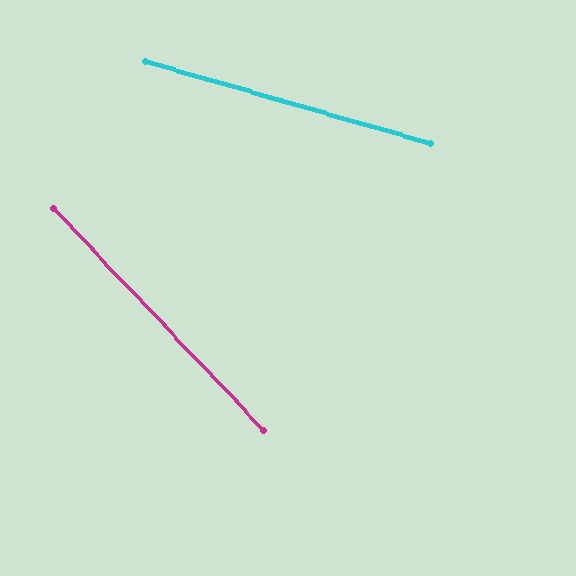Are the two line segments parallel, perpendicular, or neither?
Neither parallel nor perpendicular — they differ by about 30°.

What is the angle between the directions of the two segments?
Approximately 30 degrees.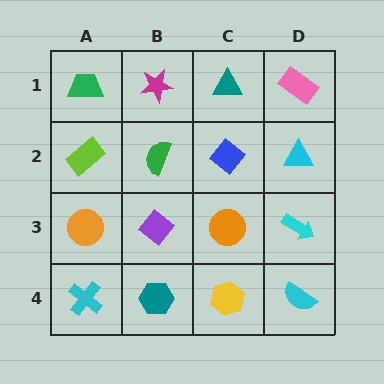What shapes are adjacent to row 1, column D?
A cyan triangle (row 2, column D), a teal triangle (row 1, column C).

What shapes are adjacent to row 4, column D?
A cyan arrow (row 3, column D), a yellow hexagon (row 4, column C).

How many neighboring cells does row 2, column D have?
3.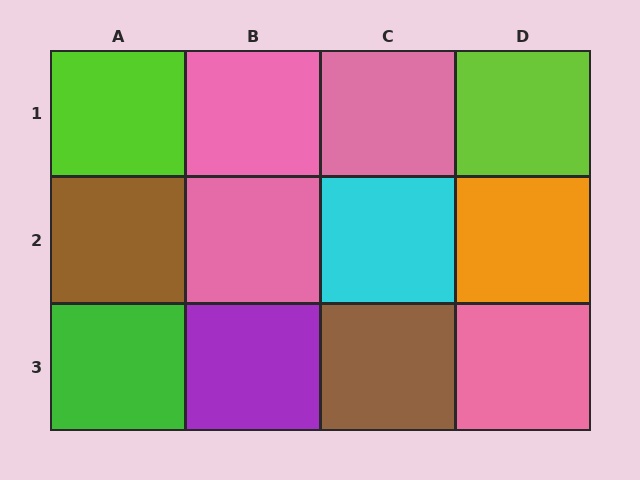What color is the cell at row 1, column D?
Lime.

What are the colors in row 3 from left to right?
Green, purple, brown, pink.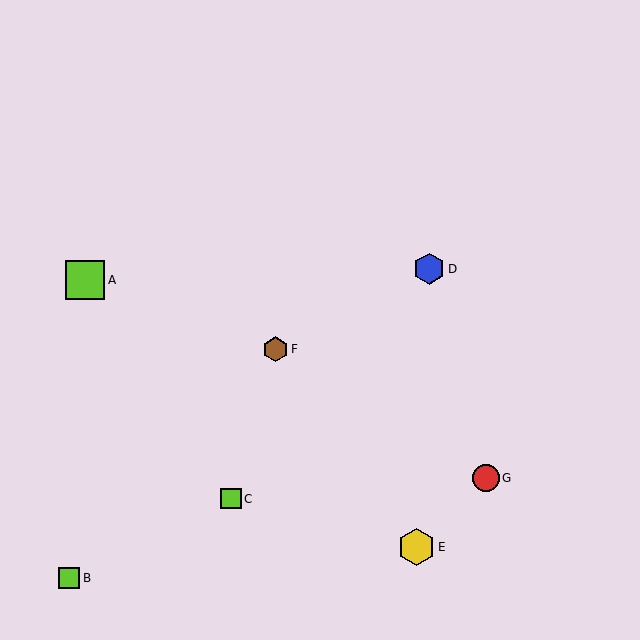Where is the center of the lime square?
The center of the lime square is at (85, 280).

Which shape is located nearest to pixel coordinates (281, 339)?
The brown hexagon (labeled F) at (275, 349) is nearest to that location.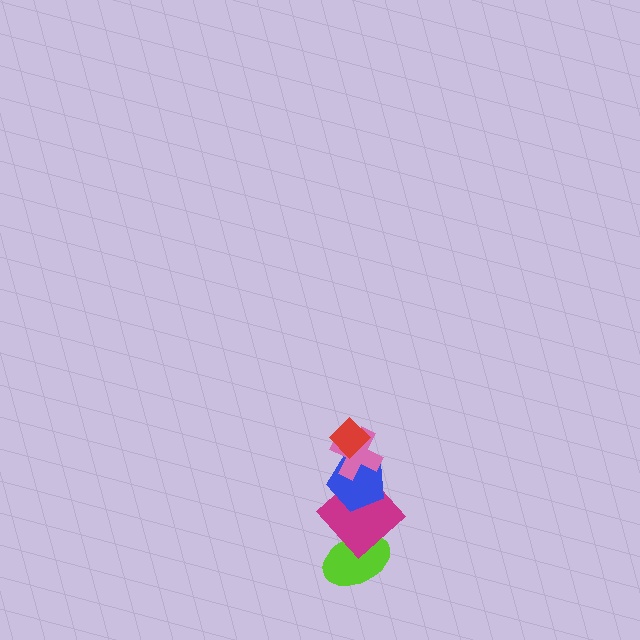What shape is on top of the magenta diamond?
The blue pentagon is on top of the magenta diamond.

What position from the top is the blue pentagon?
The blue pentagon is 3rd from the top.